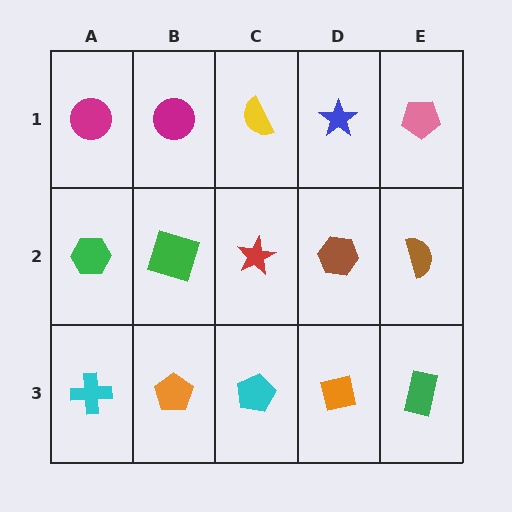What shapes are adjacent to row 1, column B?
A green square (row 2, column B), a magenta circle (row 1, column A), a yellow semicircle (row 1, column C).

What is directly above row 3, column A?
A green hexagon.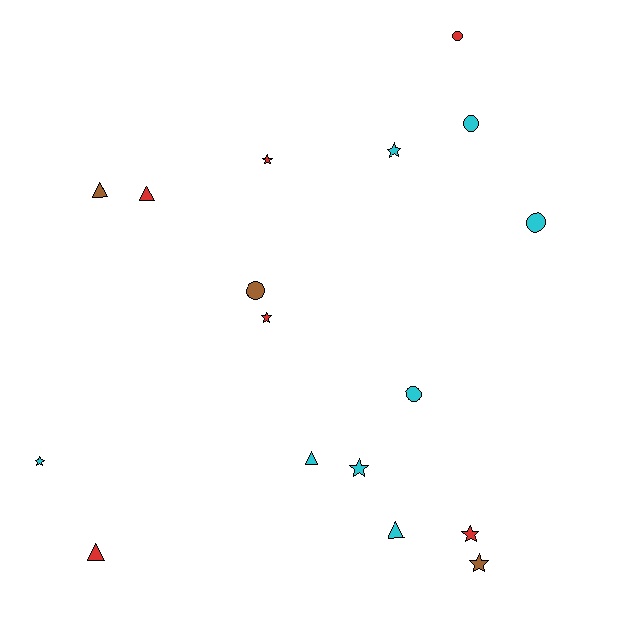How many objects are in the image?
There are 17 objects.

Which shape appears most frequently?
Star, with 7 objects.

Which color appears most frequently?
Cyan, with 8 objects.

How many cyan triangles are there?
There are 2 cyan triangles.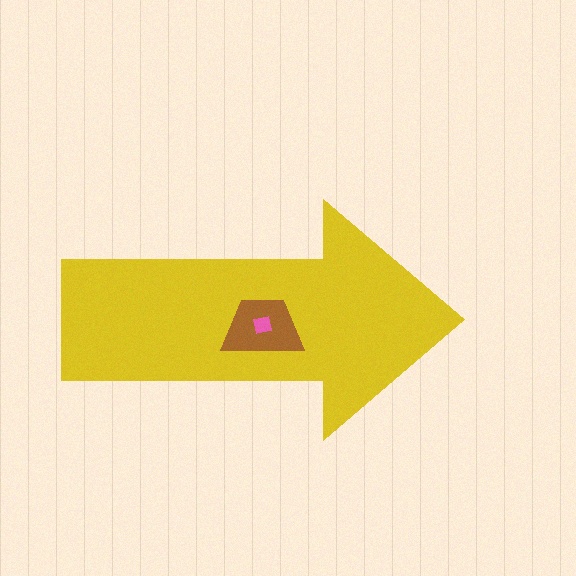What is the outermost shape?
The yellow arrow.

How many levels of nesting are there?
3.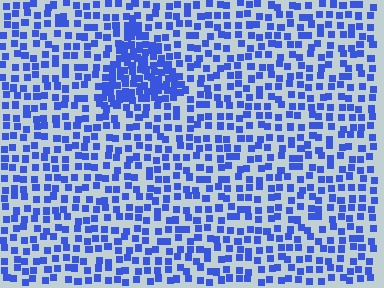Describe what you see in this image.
The image contains small blue elements arranged at two different densities. A triangle-shaped region is visible where the elements are more densely packed than the surrounding area.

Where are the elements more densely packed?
The elements are more densely packed inside the triangle boundary.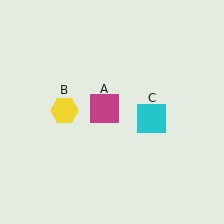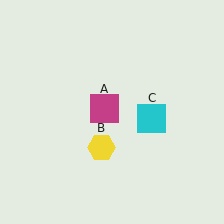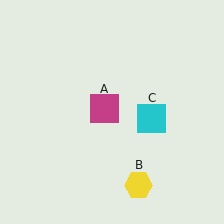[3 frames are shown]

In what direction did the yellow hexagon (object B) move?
The yellow hexagon (object B) moved down and to the right.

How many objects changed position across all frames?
1 object changed position: yellow hexagon (object B).